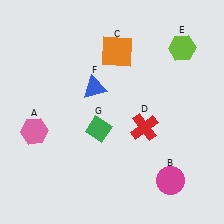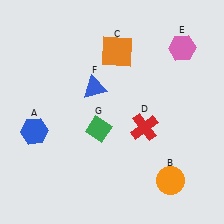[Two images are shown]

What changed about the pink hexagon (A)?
In Image 1, A is pink. In Image 2, it changed to blue.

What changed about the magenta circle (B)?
In Image 1, B is magenta. In Image 2, it changed to orange.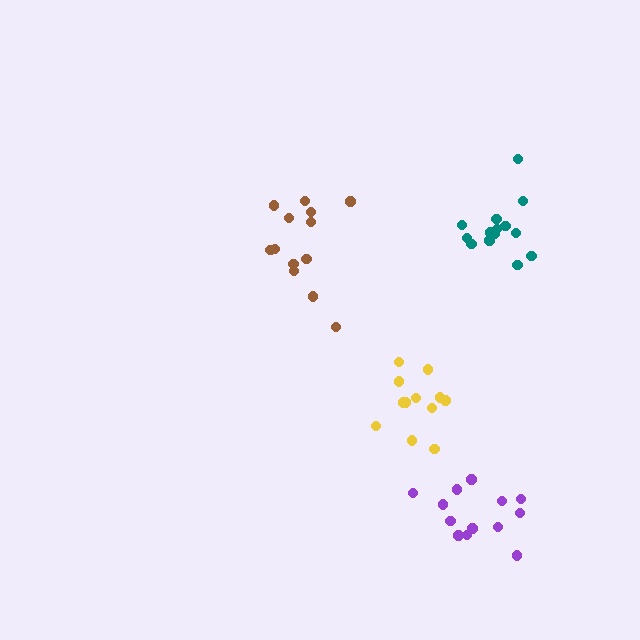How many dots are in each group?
Group 1: 13 dots, Group 2: 14 dots, Group 3: 12 dots, Group 4: 13 dots (52 total).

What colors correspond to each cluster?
The clusters are colored: purple, teal, yellow, brown.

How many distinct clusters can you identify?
There are 4 distinct clusters.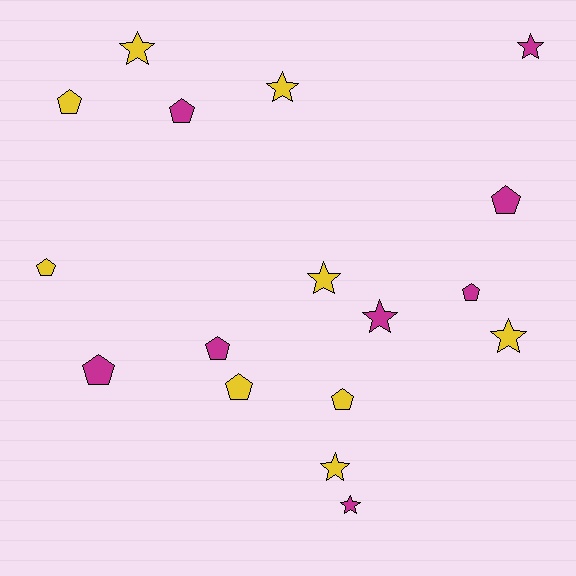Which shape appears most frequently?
Pentagon, with 9 objects.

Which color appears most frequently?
Yellow, with 9 objects.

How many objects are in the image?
There are 17 objects.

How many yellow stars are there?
There are 5 yellow stars.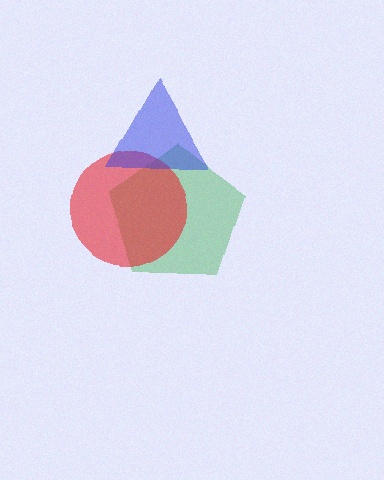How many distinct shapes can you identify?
There are 3 distinct shapes: a green pentagon, a red circle, a blue triangle.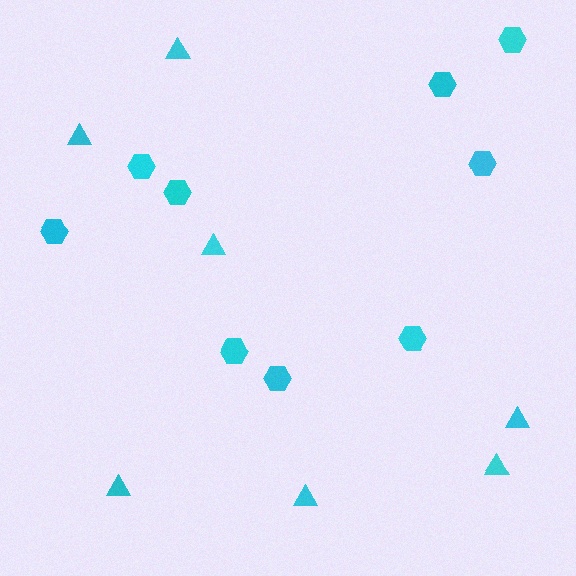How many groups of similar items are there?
There are 2 groups: one group of hexagons (9) and one group of triangles (7).